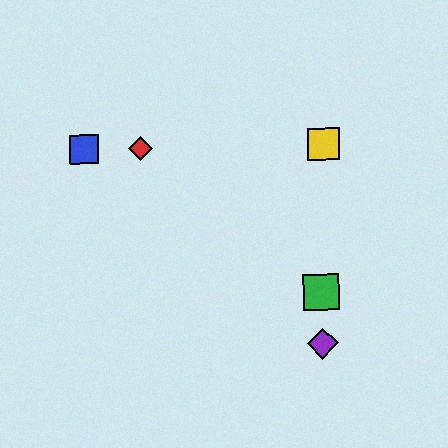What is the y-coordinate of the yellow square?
The yellow square is at y≈144.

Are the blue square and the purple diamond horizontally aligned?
No, the blue square is at y≈150 and the purple diamond is at y≈344.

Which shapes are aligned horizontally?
The red diamond, the blue square, the yellow square are aligned horizontally.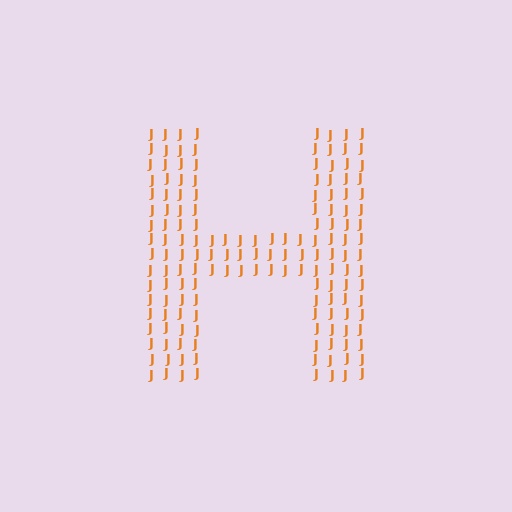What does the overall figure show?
The overall figure shows the letter H.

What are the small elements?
The small elements are letter J's.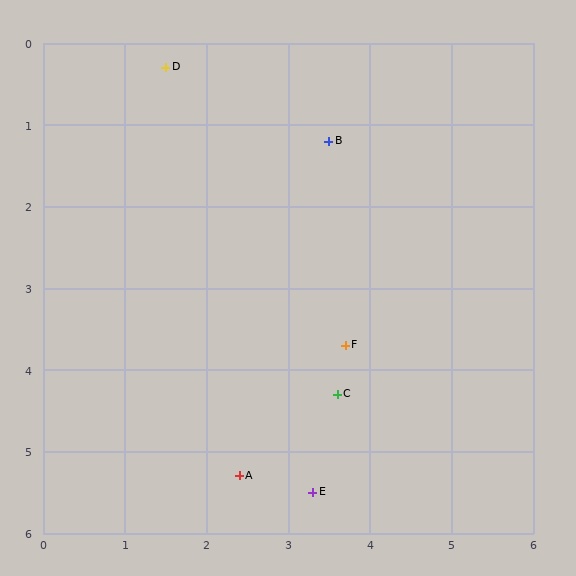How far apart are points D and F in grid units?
Points D and F are about 4.0 grid units apart.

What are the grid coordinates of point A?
Point A is at approximately (2.4, 5.3).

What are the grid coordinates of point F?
Point F is at approximately (3.7, 3.7).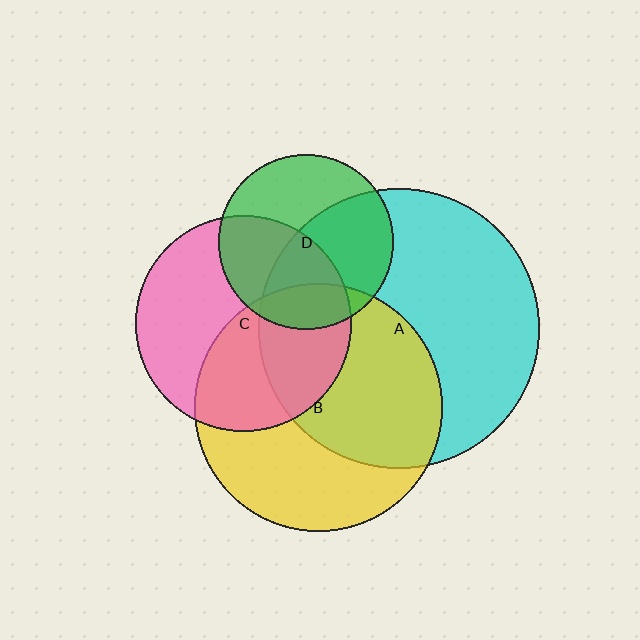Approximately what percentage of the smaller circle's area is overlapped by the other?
Approximately 55%.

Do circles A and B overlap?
Yes.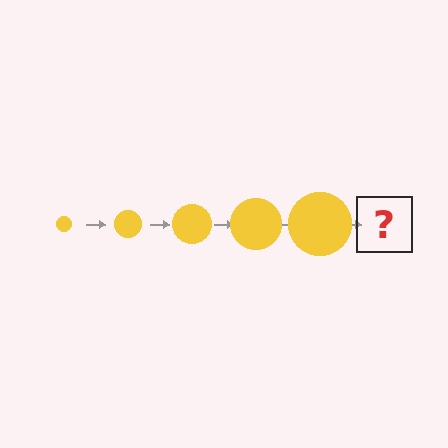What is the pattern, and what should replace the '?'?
The pattern is that the circle gets progressively larger each step. The '?' should be a yellow circle, larger than the previous one.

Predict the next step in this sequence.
The next step is a yellow circle, larger than the previous one.